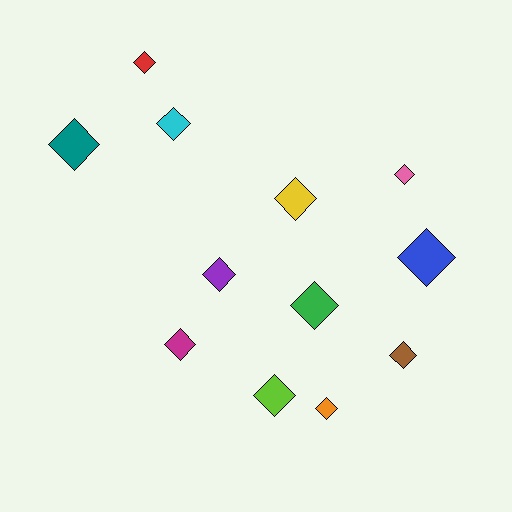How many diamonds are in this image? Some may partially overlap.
There are 12 diamonds.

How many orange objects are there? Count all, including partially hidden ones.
There is 1 orange object.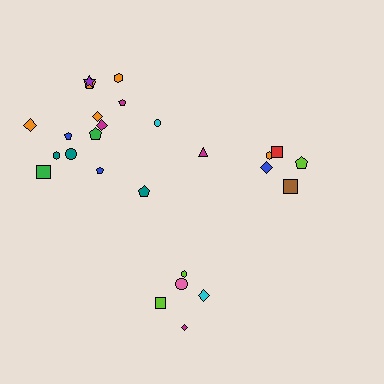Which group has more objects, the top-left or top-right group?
The top-left group.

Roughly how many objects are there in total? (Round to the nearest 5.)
Roughly 25 objects in total.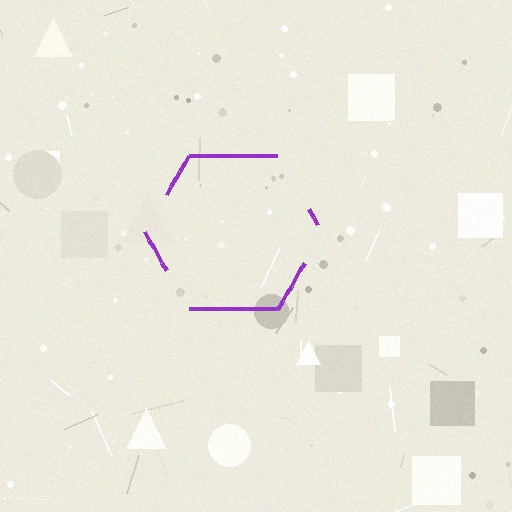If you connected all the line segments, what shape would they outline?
They would outline a hexagon.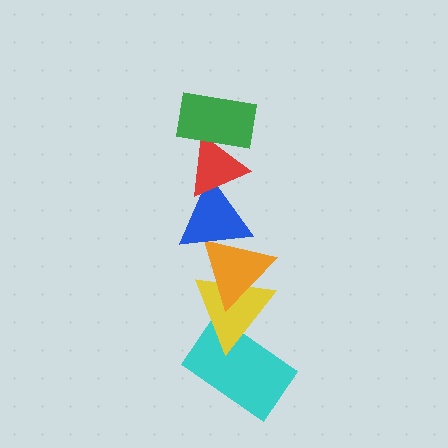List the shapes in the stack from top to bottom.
From top to bottom: the green rectangle, the red triangle, the blue triangle, the orange triangle, the yellow triangle, the cyan rectangle.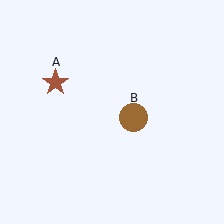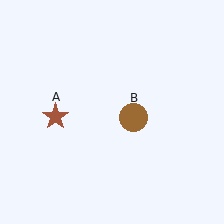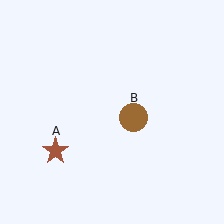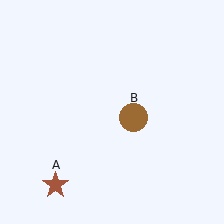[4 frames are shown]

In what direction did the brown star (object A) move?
The brown star (object A) moved down.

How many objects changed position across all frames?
1 object changed position: brown star (object A).